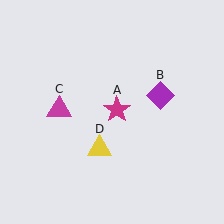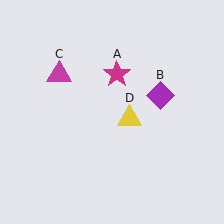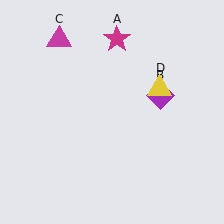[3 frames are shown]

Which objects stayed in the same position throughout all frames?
Purple diamond (object B) remained stationary.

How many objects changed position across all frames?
3 objects changed position: magenta star (object A), magenta triangle (object C), yellow triangle (object D).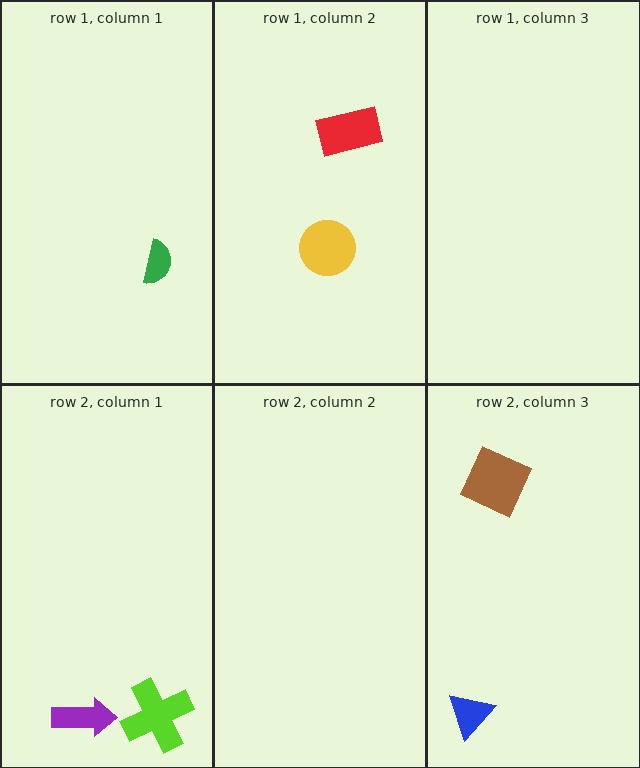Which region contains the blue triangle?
The row 2, column 3 region.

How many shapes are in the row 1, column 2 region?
2.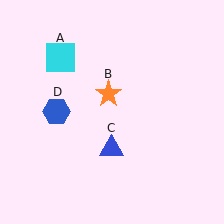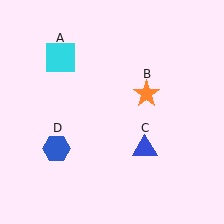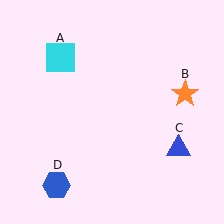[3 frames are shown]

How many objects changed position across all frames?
3 objects changed position: orange star (object B), blue triangle (object C), blue hexagon (object D).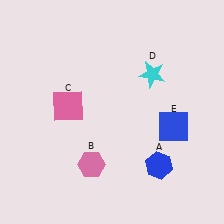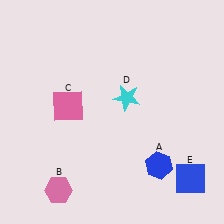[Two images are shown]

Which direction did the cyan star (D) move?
The cyan star (D) moved left.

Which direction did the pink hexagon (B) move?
The pink hexagon (B) moved left.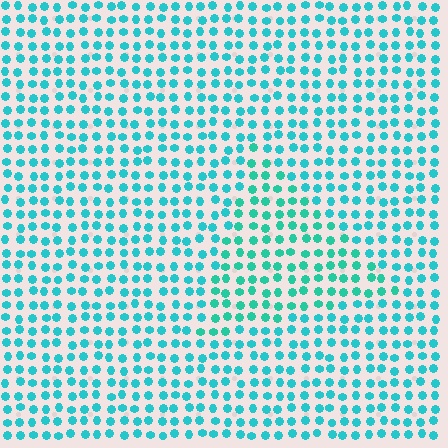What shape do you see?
I see a triangle.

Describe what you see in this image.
The image is filled with small cyan elements in a uniform arrangement. A triangle-shaped region is visible where the elements are tinted to a slightly different hue, forming a subtle color boundary.